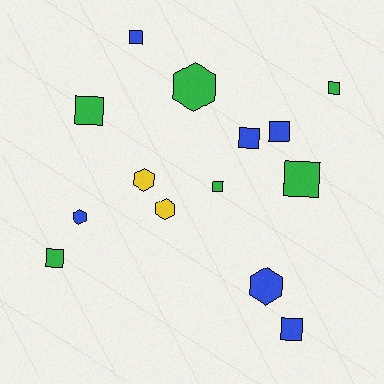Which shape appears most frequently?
Square, with 9 objects.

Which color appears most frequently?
Green, with 6 objects.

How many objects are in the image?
There are 14 objects.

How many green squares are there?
There are 5 green squares.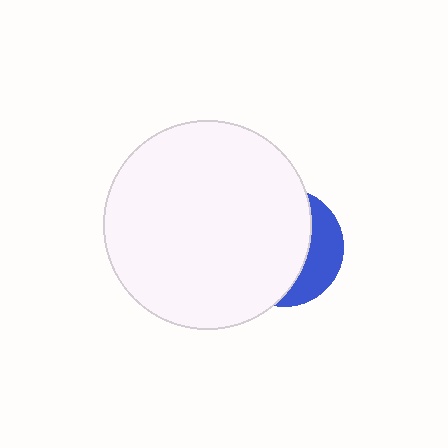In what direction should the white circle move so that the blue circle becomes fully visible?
The white circle should move left. That is the shortest direction to clear the overlap and leave the blue circle fully visible.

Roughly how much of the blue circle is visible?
A small part of it is visible (roughly 30%).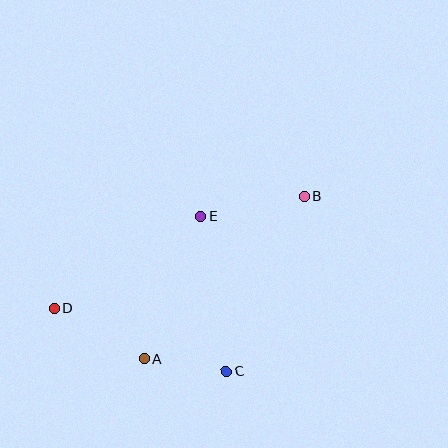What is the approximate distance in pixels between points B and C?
The distance between B and C is approximately 192 pixels.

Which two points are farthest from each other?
Points B and D are farthest from each other.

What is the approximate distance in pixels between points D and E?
The distance between D and E is approximately 173 pixels.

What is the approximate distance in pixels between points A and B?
The distance between A and B is approximately 228 pixels.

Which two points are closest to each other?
Points A and C are closest to each other.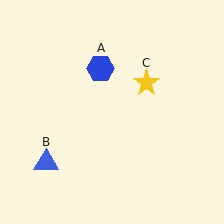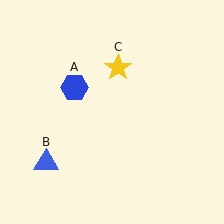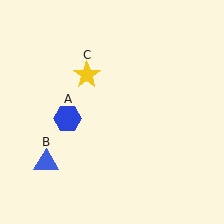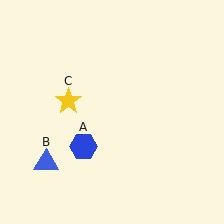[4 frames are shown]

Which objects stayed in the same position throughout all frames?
Blue triangle (object B) remained stationary.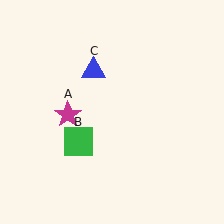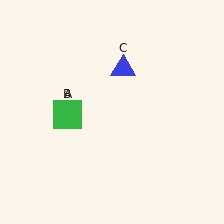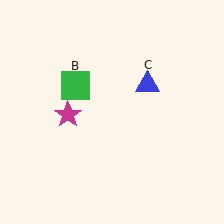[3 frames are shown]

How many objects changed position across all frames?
2 objects changed position: green square (object B), blue triangle (object C).